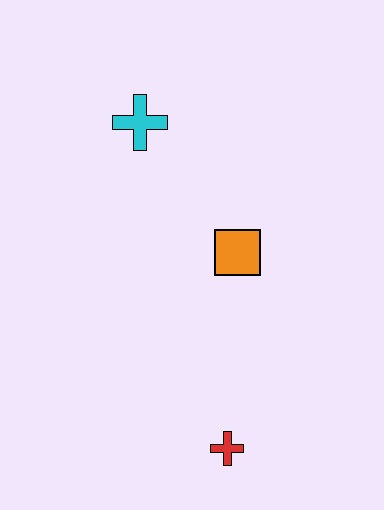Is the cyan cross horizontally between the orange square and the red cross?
No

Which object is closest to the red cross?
The orange square is closest to the red cross.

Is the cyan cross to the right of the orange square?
No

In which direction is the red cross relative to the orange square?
The red cross is below the orange square.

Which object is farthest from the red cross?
The cyan cross is farthest from the red cross.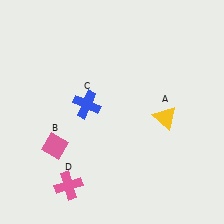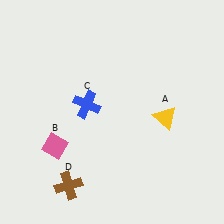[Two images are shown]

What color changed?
The cross (D) changed from pink in Image 1 to brown in Image 2.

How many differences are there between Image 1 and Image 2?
There is 1 difference between the two images.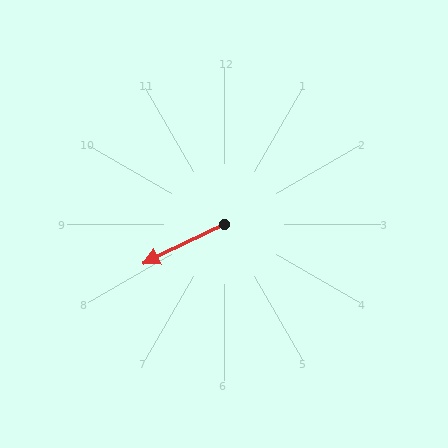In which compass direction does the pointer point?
Southwest.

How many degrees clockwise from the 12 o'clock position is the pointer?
Approximately 244 degrees.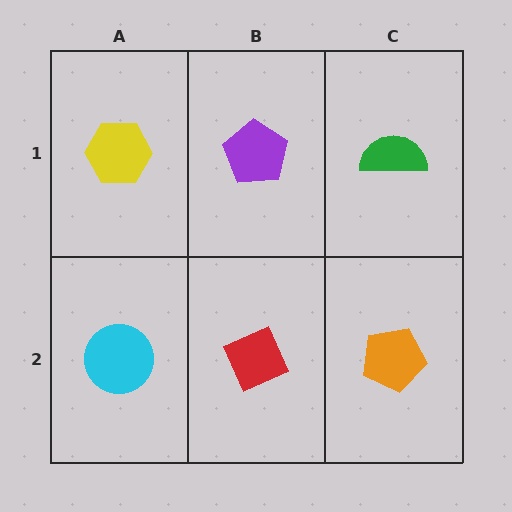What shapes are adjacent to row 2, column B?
A purple pentagon (row 1, column B), a cyan circle (row 2, column A), an orange pentagon (row 2, column C).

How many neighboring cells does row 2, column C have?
2.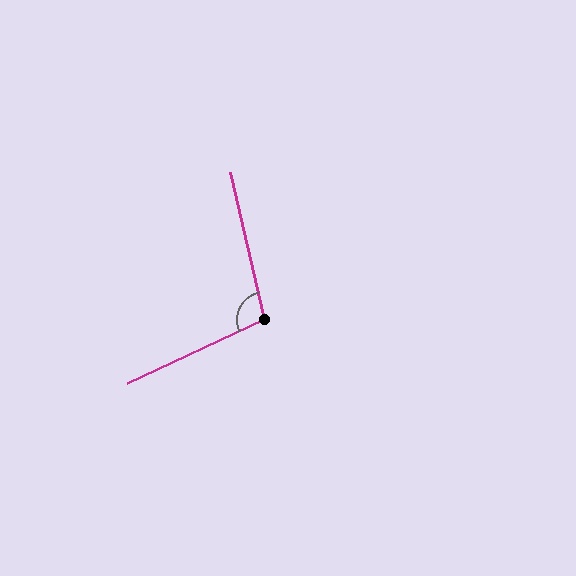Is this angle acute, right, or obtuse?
It is obtuse.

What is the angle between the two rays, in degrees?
Approximately 102 degrees.